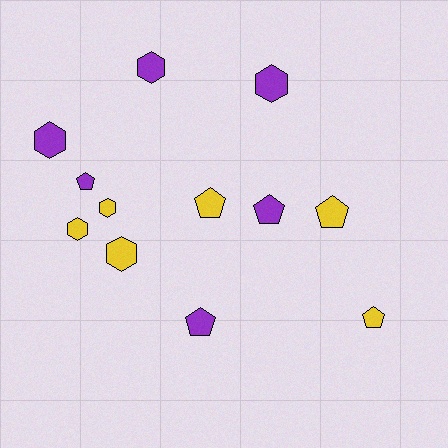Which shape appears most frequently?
Hexagon, with 6 objects.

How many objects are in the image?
There are 12 objects.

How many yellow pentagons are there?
There are 3 yellow pentagons.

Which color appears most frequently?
Purple, with 6 objects.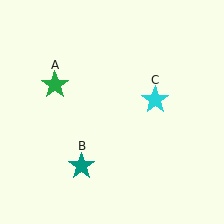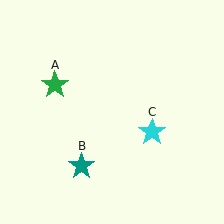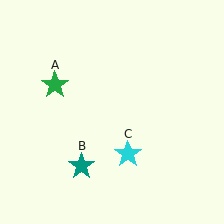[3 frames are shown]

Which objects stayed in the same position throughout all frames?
Green star (object A) and teal star (object B) remained stationary.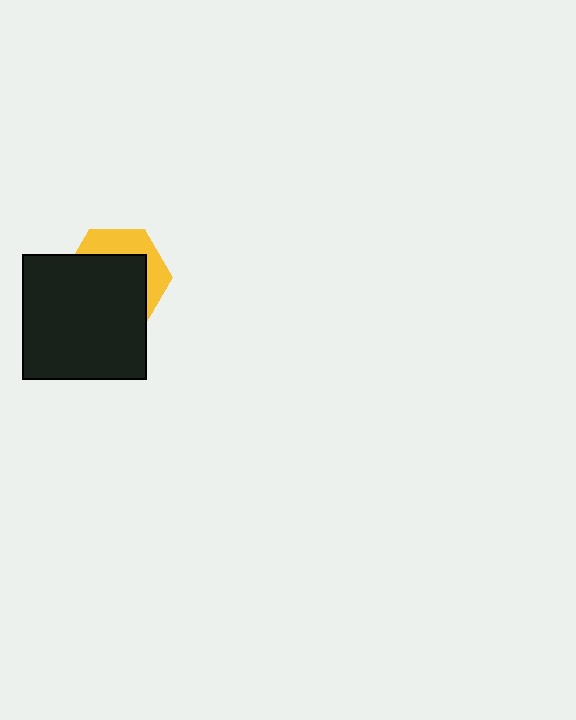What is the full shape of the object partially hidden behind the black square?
The partially hidden object is a yellow hexagon.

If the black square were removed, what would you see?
You would see the complete yellow hexagon.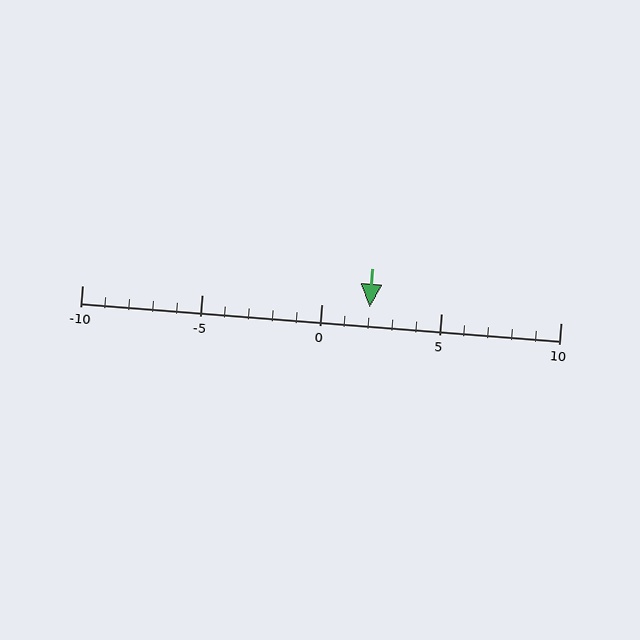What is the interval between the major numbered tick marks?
The major tick marks are spaced 5 units apart.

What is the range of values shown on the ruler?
The ruler shows values from -10 to 10.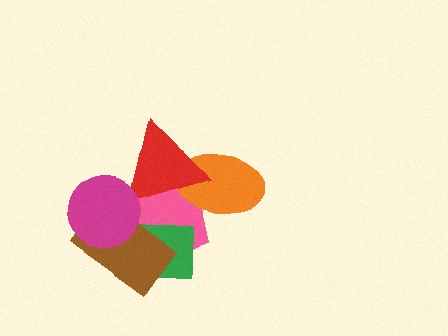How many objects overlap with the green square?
2 objects overlap with the green square.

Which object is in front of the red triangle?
The magenta circle is in front of the red triangle.